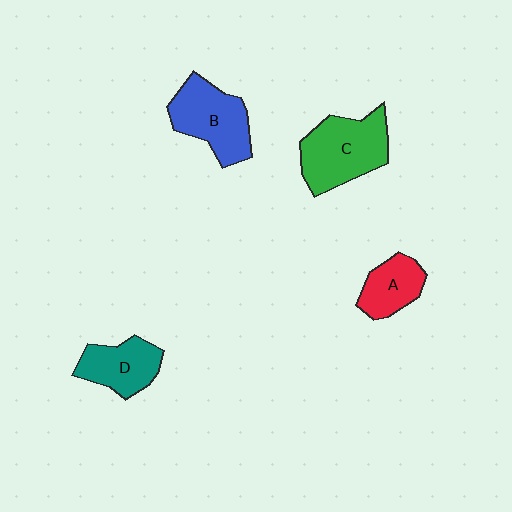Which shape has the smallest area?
Shape A (red).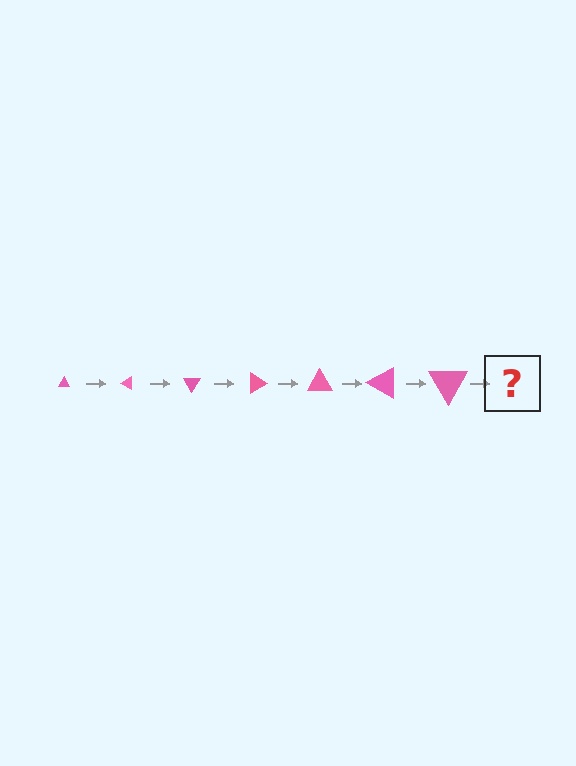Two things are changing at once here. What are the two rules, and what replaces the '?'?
The two rules are that the triangle grows larger each step and it rotates 30 degrees each step. The '?' should be a triangle, larger than the previous one and rotated 210 degrees from the start.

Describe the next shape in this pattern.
It should be a triangle, larger than the previous one and rotated 210 degrees from the start.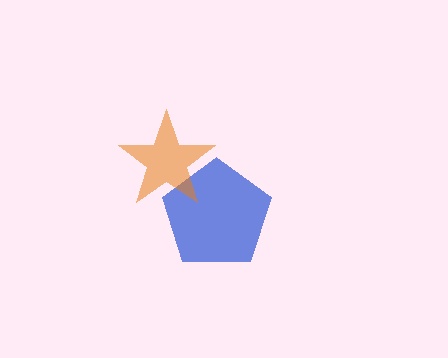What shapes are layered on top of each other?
The layered shapes are: a blue pentagon, an orange star.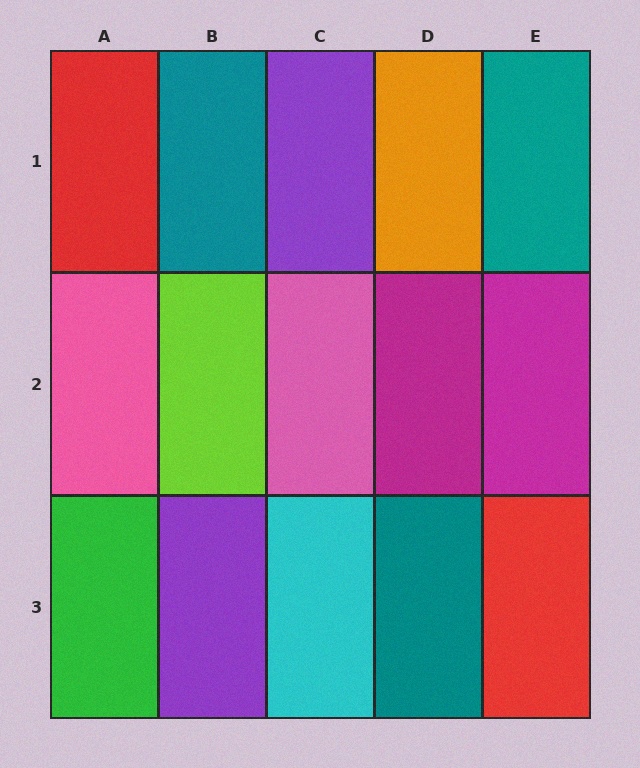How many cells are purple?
2 cells are purple.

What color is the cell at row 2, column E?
Magenta.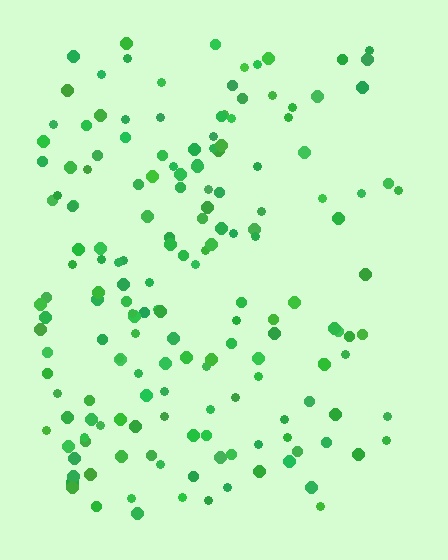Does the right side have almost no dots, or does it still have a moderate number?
Still a moderate number, just noticeably fewer than the left.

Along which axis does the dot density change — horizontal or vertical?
Horizontal.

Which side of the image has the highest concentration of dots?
The left.